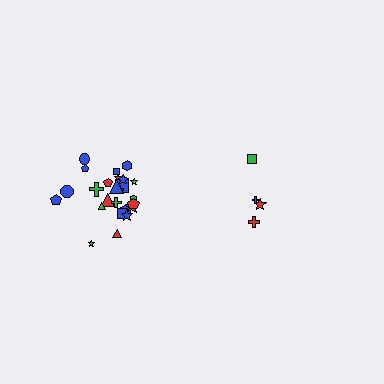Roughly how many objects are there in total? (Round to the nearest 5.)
Roughly 30 objects in total.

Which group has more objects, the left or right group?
The left group.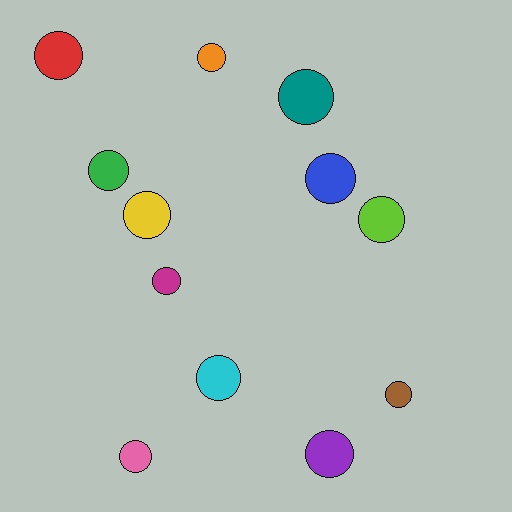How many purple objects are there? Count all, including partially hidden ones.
There is 1 purple object.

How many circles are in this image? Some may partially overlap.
There are 12 circles.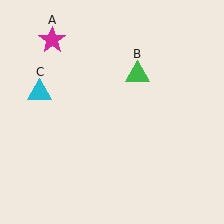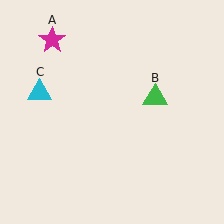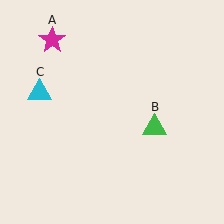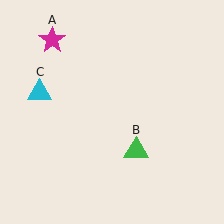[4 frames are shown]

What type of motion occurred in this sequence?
The green triangle (object B) rotated clockwise around the center of the scene.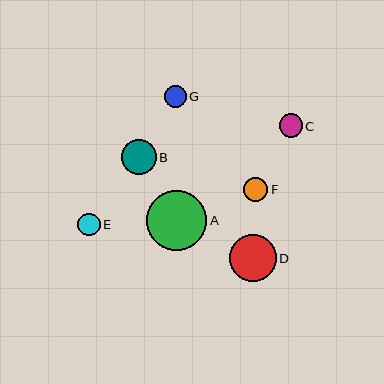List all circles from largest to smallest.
From largest to smallest: A, D, B, F, C, E, G.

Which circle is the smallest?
Circle G is the smallest with a size of approximately 22 pixels.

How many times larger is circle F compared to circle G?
Circle F is approximately 1.1 times the size of circle G.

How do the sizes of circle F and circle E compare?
Circle F and circle E are approximately the same size.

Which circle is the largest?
Circle A is the largest with a size of approximately 60 pixels.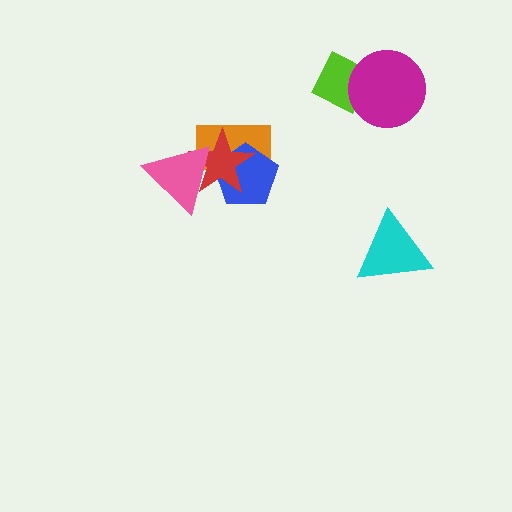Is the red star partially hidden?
Yes, it is partially covered by another shape.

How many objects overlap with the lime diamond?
1 object overlaps with the lime diamond.